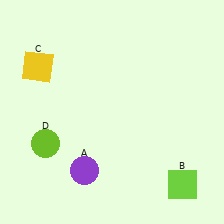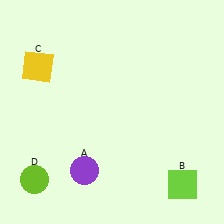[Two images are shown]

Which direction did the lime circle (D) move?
The lime circle (D) moved down.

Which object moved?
The lime circle (D) moved down.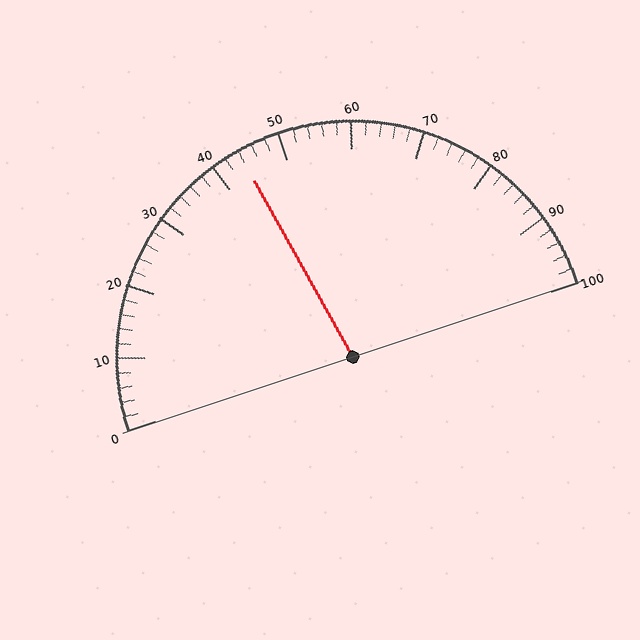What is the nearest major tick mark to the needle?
The nearest major tick mark is 40.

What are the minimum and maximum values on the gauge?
The gauge ranges from 0 to 100.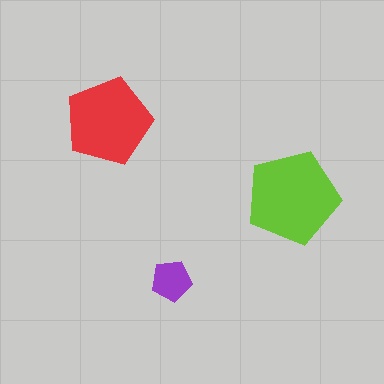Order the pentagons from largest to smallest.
the lime one, the red one, the purple one.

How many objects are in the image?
There are 3 objects in the image.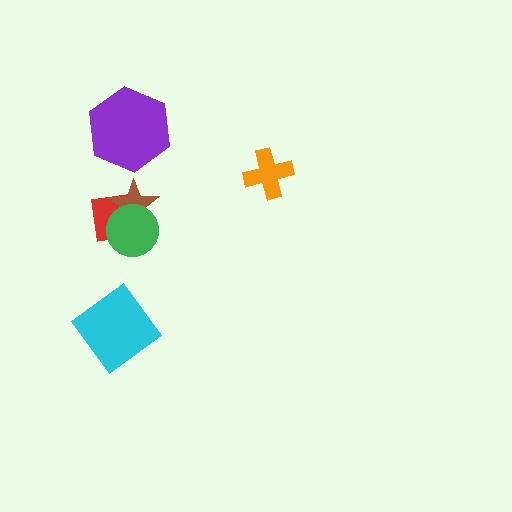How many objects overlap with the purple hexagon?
0 objects overlap with the purple hexagon.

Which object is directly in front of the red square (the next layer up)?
The brown star is directly in front of the red square.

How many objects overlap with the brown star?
2 objects overlap with the brown star.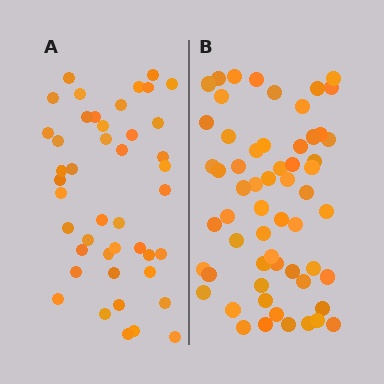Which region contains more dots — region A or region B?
Region B (the right region) has more dots.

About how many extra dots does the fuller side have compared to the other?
Region B has approximately 15 more dots than region A.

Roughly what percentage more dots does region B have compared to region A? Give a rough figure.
About 35% more.